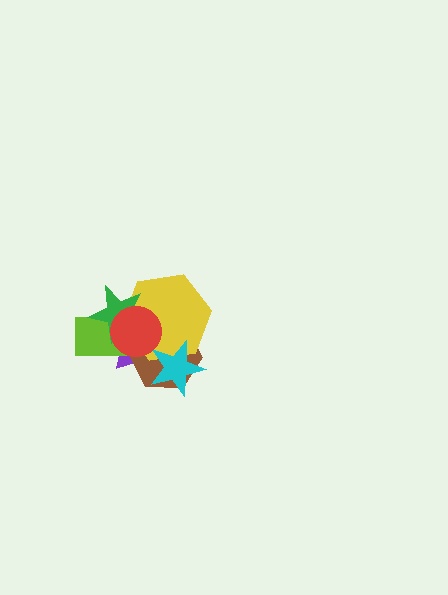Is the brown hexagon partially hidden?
Yes, it is partially covered by another shape.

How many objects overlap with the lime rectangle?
5 objects overlap with the lime rectangle.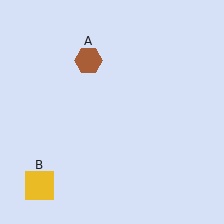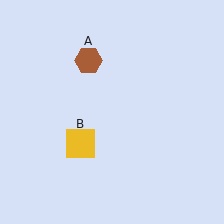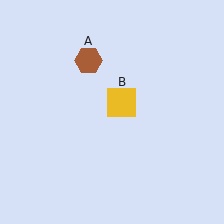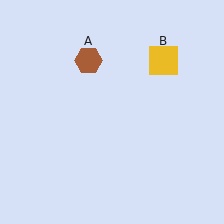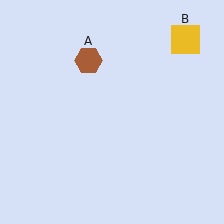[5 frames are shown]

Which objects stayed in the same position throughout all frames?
Brown hexagon (object A) remained stationary.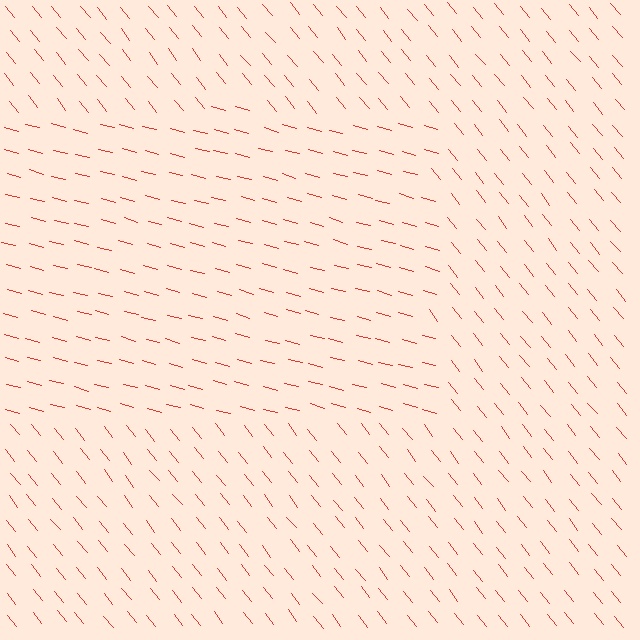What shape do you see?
I see a rectangle.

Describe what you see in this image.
The image is filled with small red line segments. A rectangle region in the image has lines oriented differently from the surrounding lines, creating a visible texture boundary.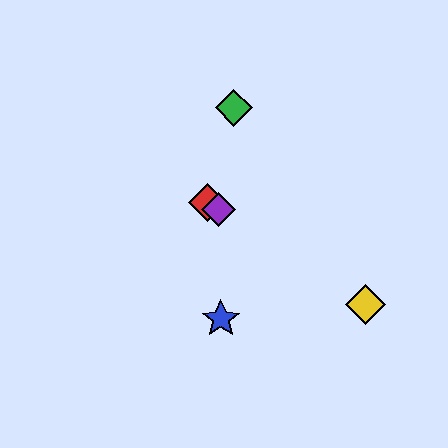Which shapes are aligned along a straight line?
The red diamond, the yellow diamond, the purple diamond are aligned along a straight line.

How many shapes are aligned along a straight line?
3 shapes (the red diamond, the yellow diamond, the purple diamond) are aligned along a straight line.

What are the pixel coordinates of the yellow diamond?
The yellow diamond is at (366, 305).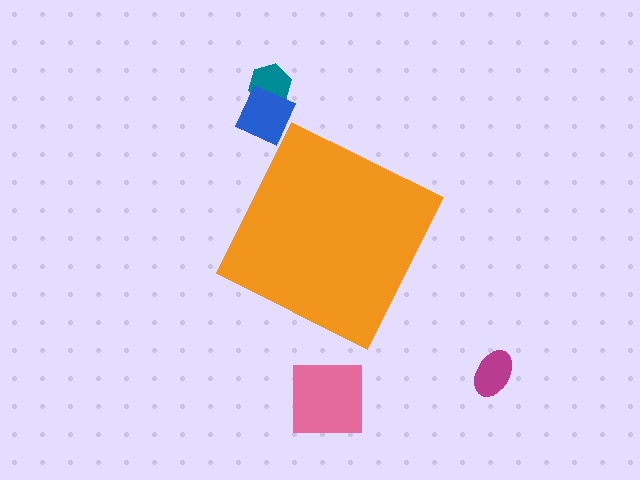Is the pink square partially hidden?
No, the pink square is fully visible.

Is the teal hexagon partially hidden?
No, the teal hexagon is fully visible.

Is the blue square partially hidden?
No, the blue square is fully visible.